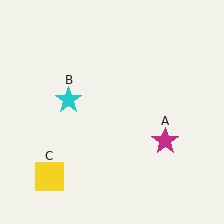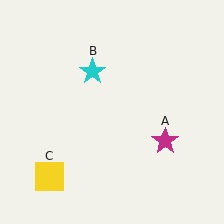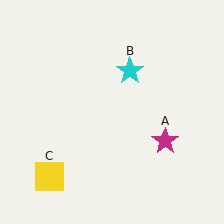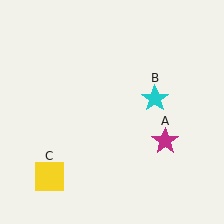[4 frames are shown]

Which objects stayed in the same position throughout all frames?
Magenta star (object A) and yellow square (object C) remained stationary.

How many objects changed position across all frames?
1 object changed position: cyan star (object B).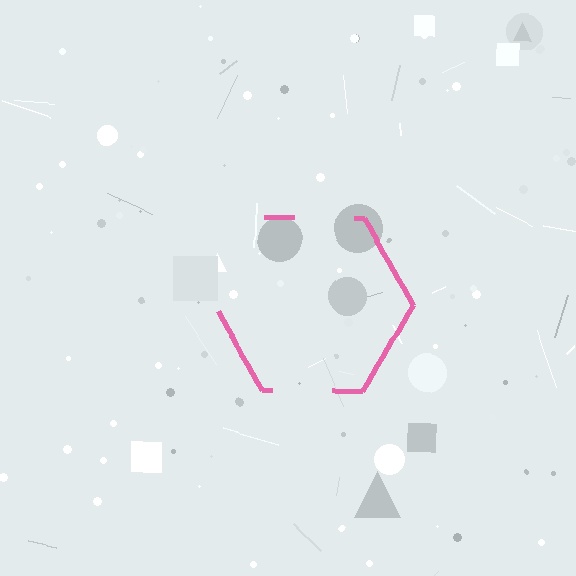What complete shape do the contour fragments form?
The contour fragments form a hexagon.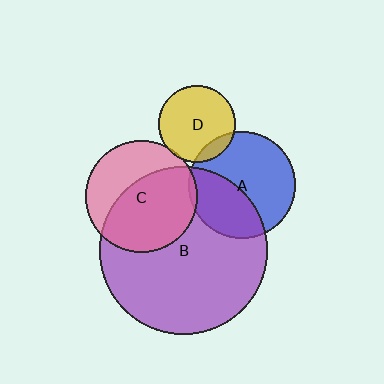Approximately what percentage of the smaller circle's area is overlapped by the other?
Approximately 60%.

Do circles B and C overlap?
Yes.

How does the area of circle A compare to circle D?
Approximately 1.9 times.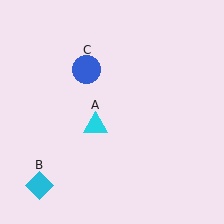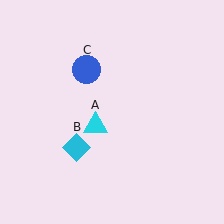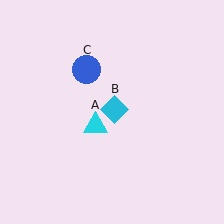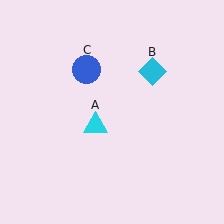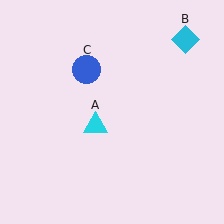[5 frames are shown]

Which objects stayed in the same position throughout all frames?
Cyan triangle (object A) and blue circle (object C) remained stationary.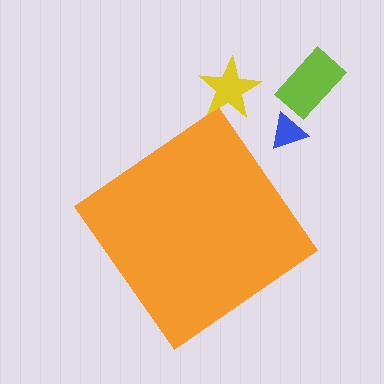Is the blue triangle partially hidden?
No, the blue triangle is fully visible.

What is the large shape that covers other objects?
An orange diamond.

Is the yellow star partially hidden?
No, the yellow star is fully visible.